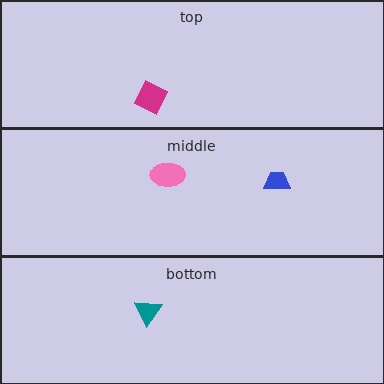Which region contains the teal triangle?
The bottom region.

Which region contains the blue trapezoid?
The middle region.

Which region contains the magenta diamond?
The top region.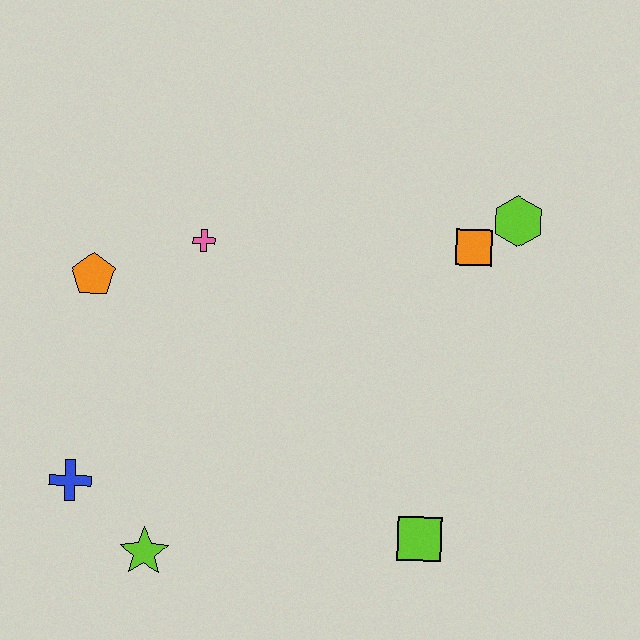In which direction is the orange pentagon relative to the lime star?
The orange pentagon is above the lime star.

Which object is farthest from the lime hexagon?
The blue cross is farthest from the lime hexagon.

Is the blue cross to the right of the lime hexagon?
No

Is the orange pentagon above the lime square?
Yes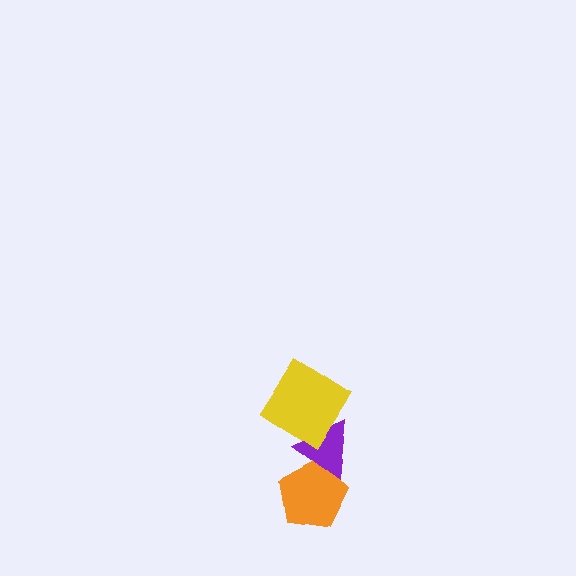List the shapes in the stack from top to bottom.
From top to bottom: the yellow diamond, the purple triangle, the orange pentagon.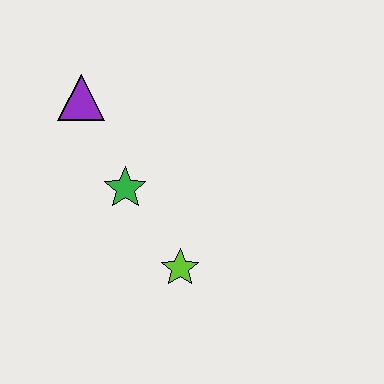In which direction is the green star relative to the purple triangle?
The green star is below the purple triangle.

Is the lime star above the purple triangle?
No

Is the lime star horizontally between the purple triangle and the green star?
No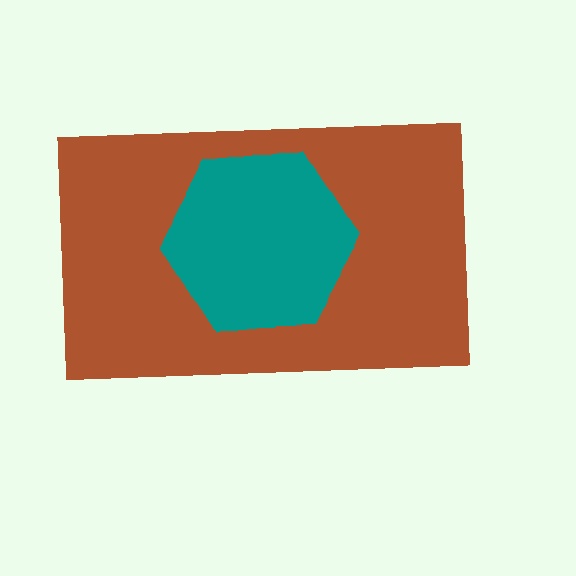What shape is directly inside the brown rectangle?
The teal hexagon.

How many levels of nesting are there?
2.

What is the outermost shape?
The brown rectangle.